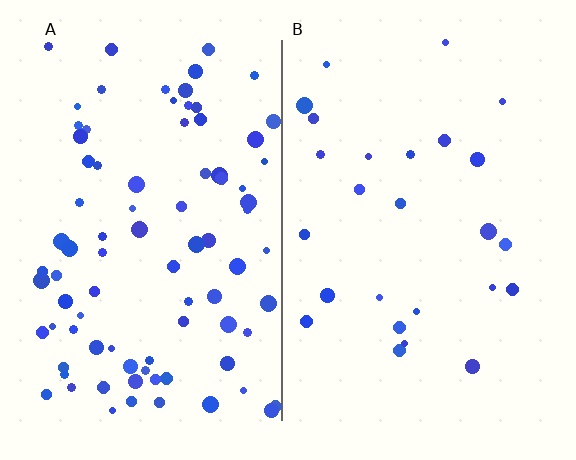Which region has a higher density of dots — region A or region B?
A (the left).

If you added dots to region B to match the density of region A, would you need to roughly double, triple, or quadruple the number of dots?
Approximately triple.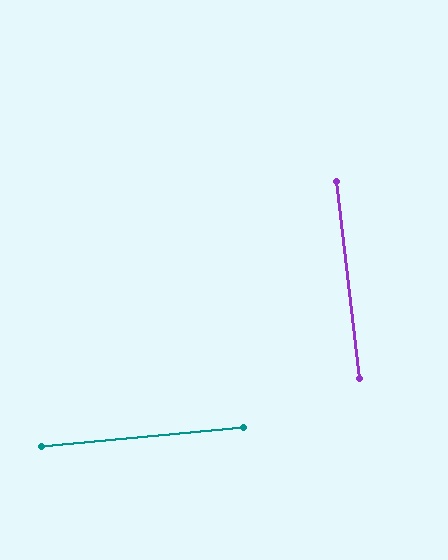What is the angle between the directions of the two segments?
Approximately 88 degrees.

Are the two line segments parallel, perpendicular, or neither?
Perpendicular — they meet at approximately 88°.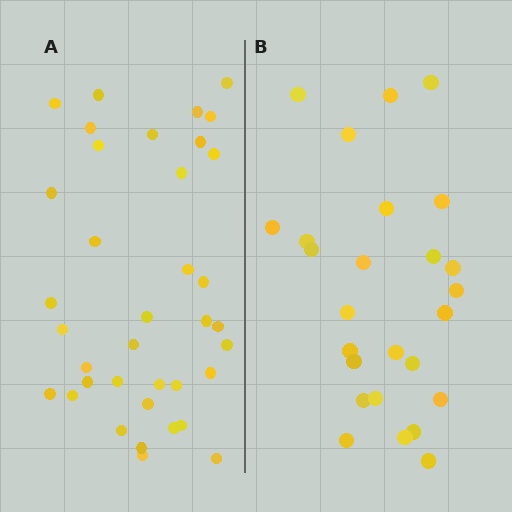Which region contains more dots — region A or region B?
Region A (the left region) has more dots.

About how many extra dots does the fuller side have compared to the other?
Region A has roughly 12 or so more dots than region B.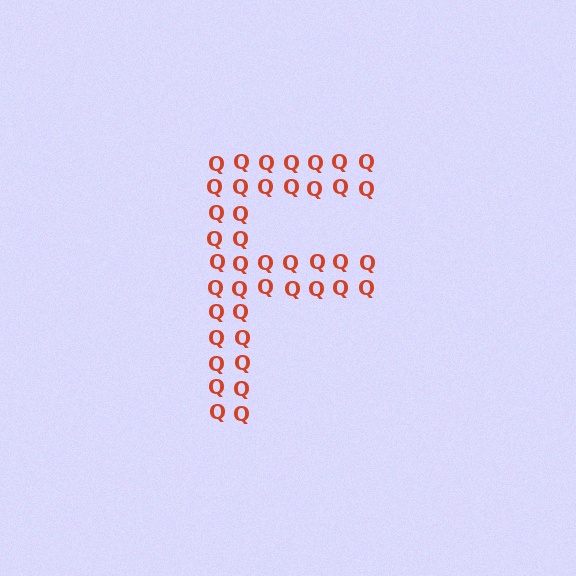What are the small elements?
The small elements are letter Q's.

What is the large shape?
The large shape is the letter F.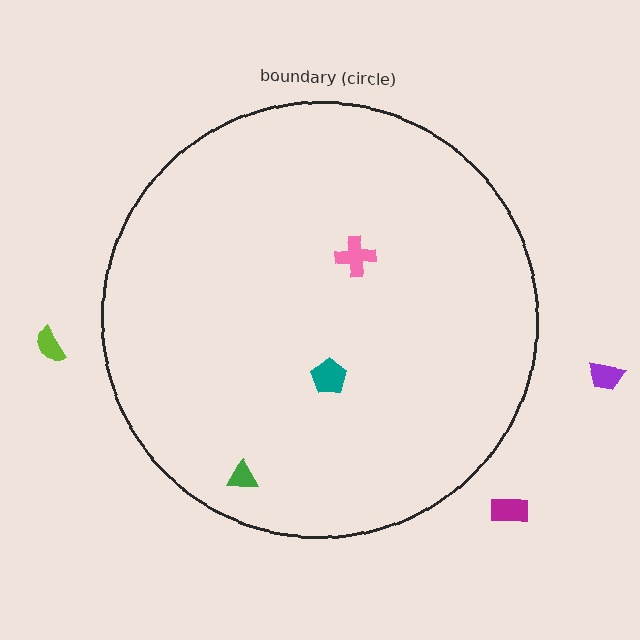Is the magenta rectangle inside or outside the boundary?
Outside.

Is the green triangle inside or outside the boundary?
Inside.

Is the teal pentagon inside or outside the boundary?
Inside.